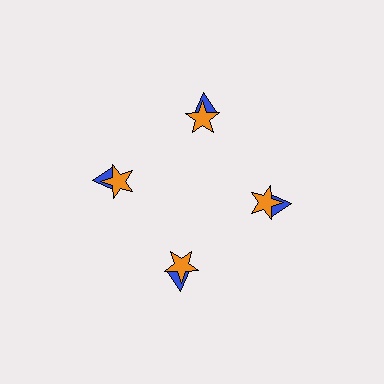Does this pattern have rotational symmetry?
Yes, this pattern has 4-fold rotational symmetry. It looks the same after rotating 90 degrees around the center.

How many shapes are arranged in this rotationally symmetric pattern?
There are 8 shapes, arranged in 4 groups of 2.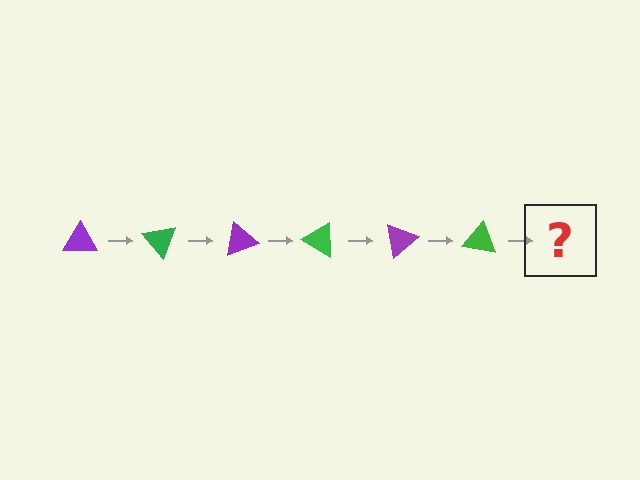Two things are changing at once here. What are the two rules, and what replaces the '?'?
The two rules are that it rotates 50 degrees each step and the color cycles through purple and green. The '?' should be a purple triangle, rotated 300 degrees from the start.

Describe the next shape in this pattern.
It should be a purple triangle, rotated 300 degrees from the start.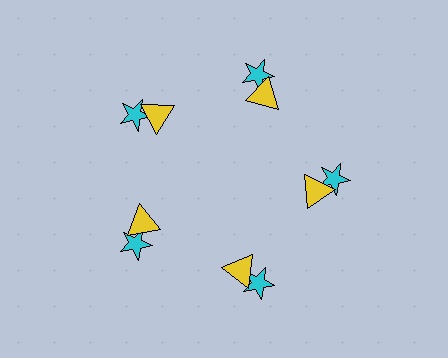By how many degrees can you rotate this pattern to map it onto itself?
The pattern maps onto itself every 72 degrees of rotation.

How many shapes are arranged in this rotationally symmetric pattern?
There are 10 shapes, arranged in 5 groups of 2.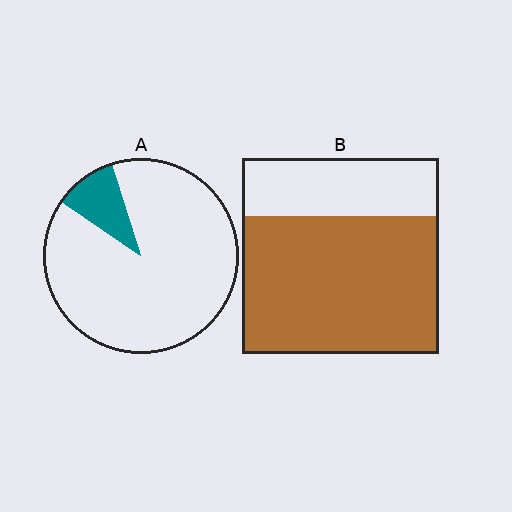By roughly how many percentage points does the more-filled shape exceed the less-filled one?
By roughly 60 percentage points (B over A).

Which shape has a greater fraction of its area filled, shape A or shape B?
Shape B.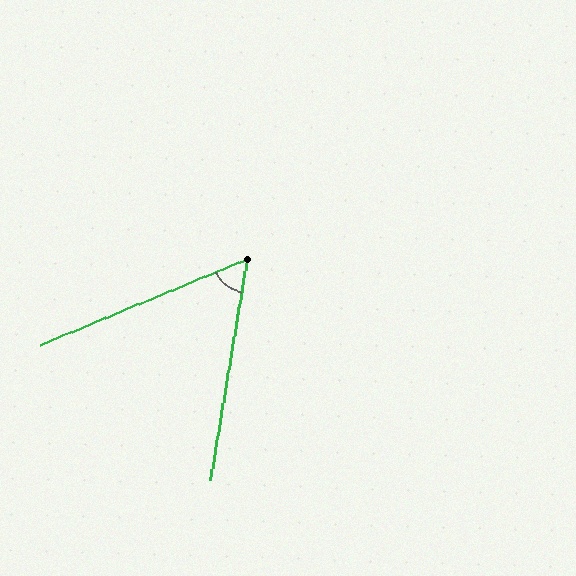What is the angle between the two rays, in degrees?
Approximately 58 degrees.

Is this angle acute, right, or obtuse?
It is acute.